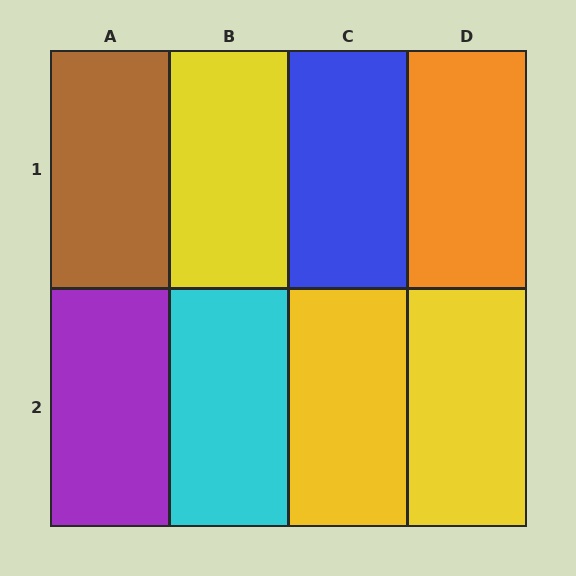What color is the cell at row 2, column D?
Yellow.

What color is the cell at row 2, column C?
Yellow.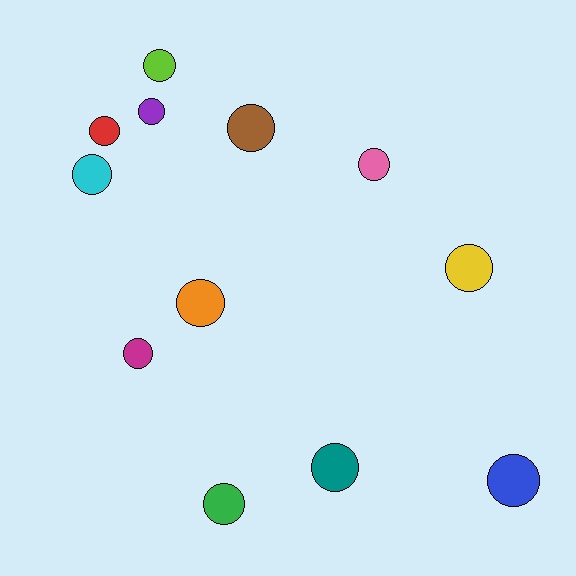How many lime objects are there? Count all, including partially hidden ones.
There is 1 lime object.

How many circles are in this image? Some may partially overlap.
There are 12 circles.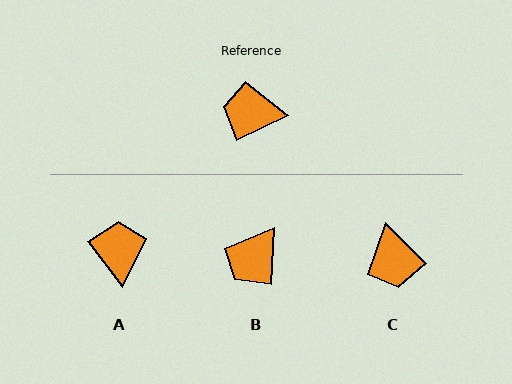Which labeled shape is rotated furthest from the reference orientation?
C, about 110 degrees away.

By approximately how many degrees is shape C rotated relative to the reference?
Approximately 110 degrees counter-clockwise.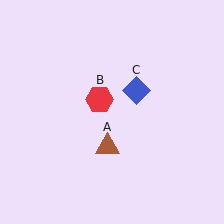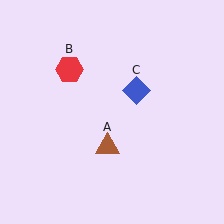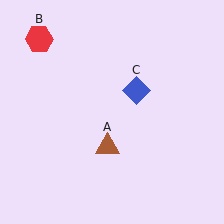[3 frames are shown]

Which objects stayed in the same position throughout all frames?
Brown triangle (object A) and blue diamond (object C) remained stationary.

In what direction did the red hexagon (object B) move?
The red hexagon (object B) moved up and to the left.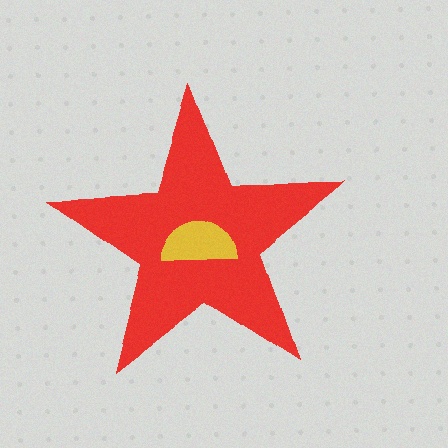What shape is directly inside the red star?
The yellow semicircle.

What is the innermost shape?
The yellow semicircle.